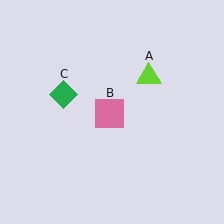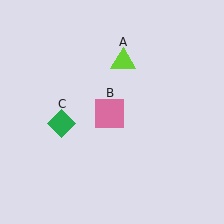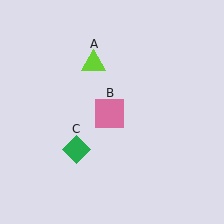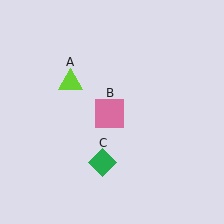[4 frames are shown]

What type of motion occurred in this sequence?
The lime triangle (object A), green diamond (object C) rotated counterclockwise around the center of the scene.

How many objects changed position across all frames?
2 objects changed position: lime triangle (object A), green diamond (object C).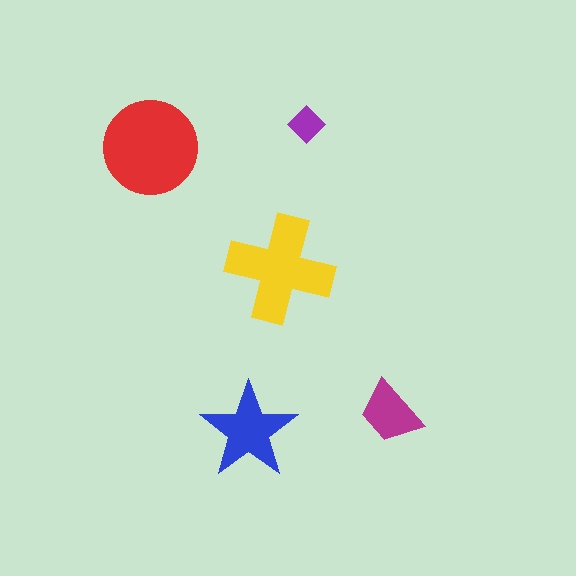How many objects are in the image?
There are 5 objects in the image.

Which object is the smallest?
The purple diamond.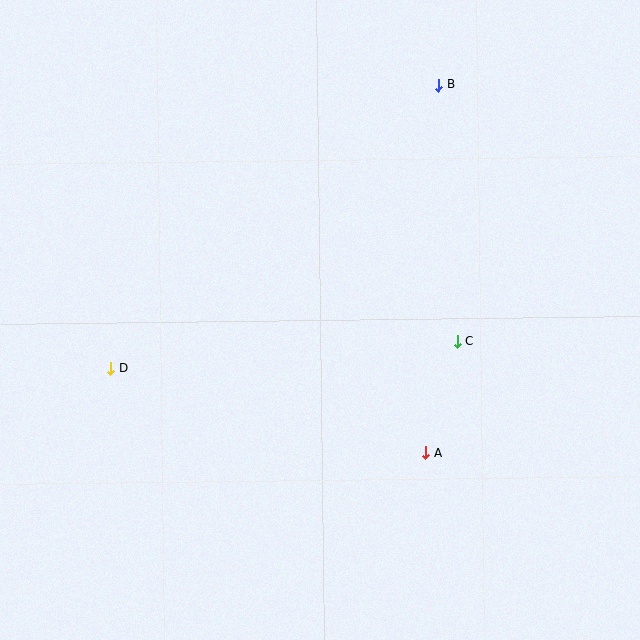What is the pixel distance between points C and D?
The distance between C and D is 348 pixels.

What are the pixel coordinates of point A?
Point A is at (426, 452).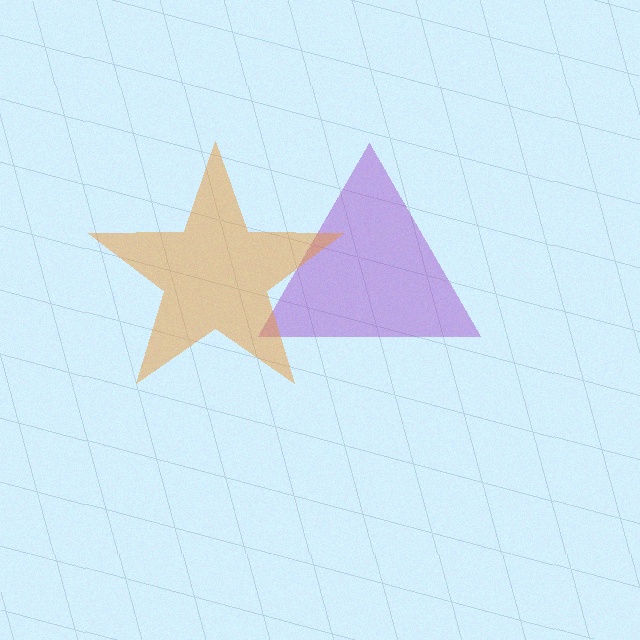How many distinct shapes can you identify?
There are 2 distinct shapes: a purple triangle, an orange star.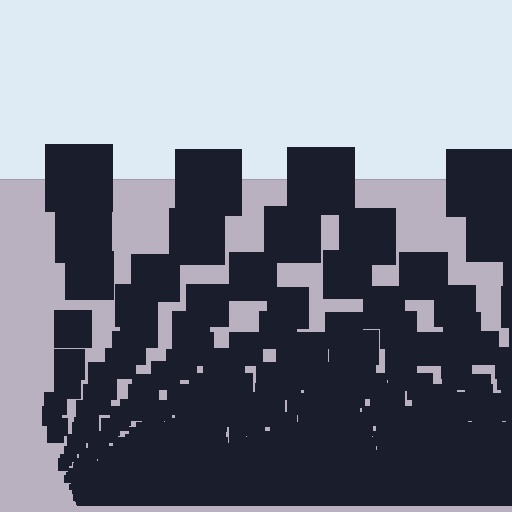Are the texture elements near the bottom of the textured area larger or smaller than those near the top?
Smaller. The gradient is inverted — elements near the bottom are smaller and denser.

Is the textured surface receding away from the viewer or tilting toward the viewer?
The surface appears to tilt toward the viewer. Texture elements get larger and sparser toward the top.